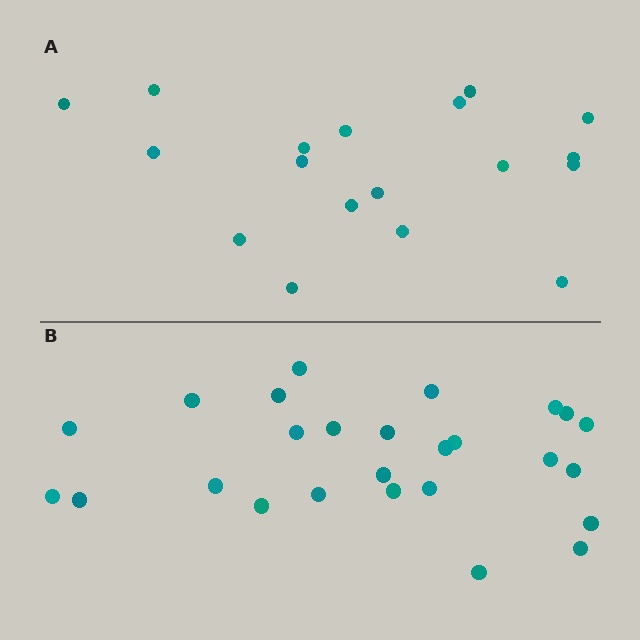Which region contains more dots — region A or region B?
Region B (the bottom region) has more dots.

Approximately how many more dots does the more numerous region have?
Region B has roughly 8 or so more dots than region A.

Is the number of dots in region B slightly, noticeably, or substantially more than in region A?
Region B has noticeably more, but not dramatically so. The ratio is roughly 1.4 to 1.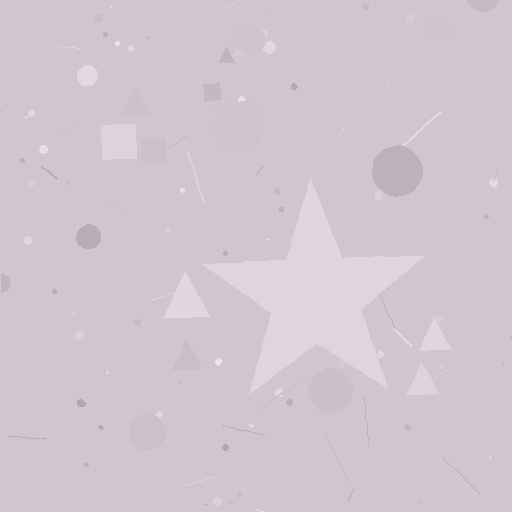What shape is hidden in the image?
A star is hidden in the image.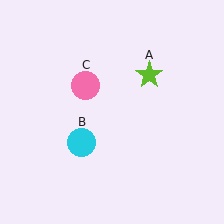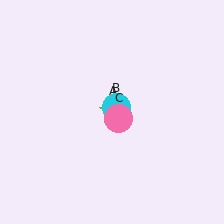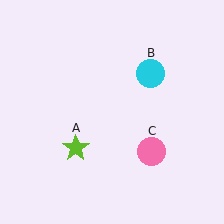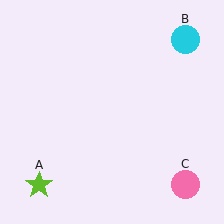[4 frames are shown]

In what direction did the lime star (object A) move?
The lime star (object A) moved down and to the left.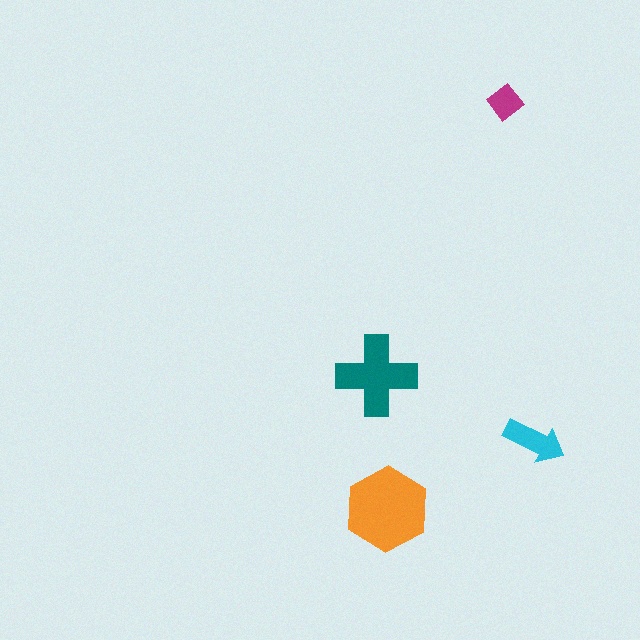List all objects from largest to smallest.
The orange hexagon, the teal cross, the cyan arrow, the magenta diamond.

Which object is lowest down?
The orange hexagon is bottommost.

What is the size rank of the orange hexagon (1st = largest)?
1st.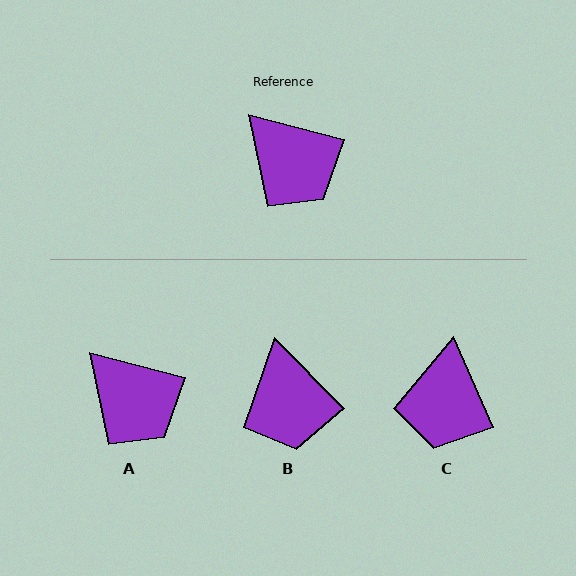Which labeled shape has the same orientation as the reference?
A.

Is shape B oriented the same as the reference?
No, it is off by about 30 degrees.